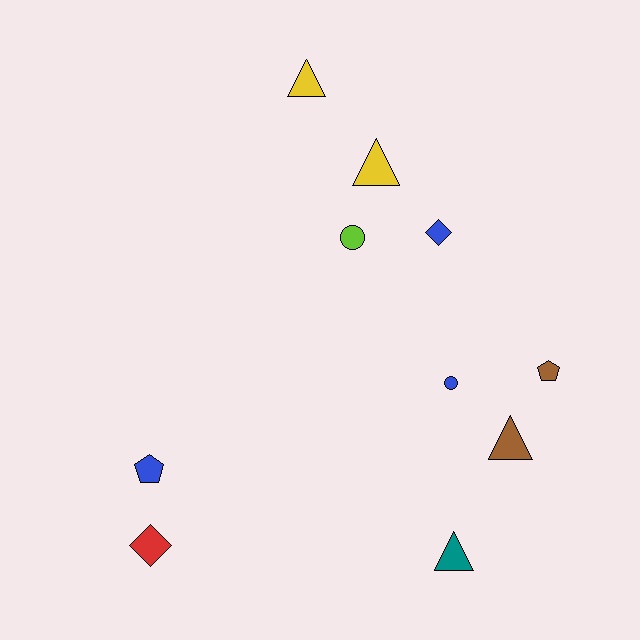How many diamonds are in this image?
There are 2 diamonds.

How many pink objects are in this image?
There are no pink objects.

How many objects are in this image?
There are 10 objects.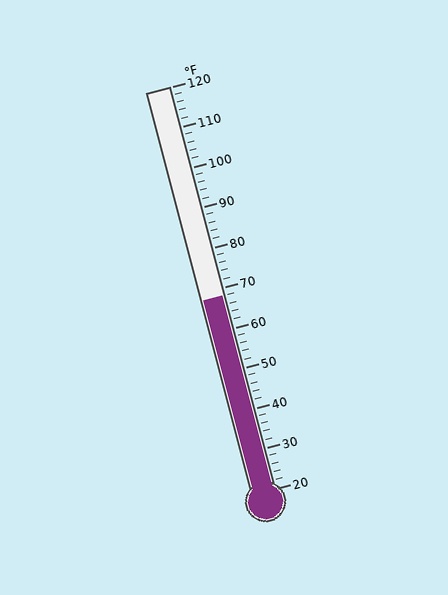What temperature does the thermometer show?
The thermometer shows approximately 68°F.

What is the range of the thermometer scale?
The thermometer scale ranges from 20°F to 120°F.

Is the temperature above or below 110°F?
The temperature is below 110°F.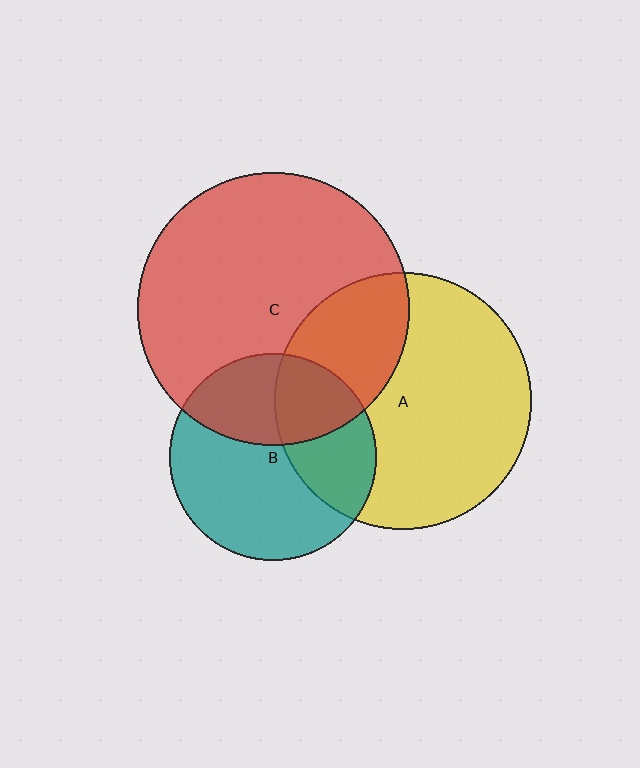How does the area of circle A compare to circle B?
Approximately 1.5 times.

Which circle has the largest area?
Circle C (red).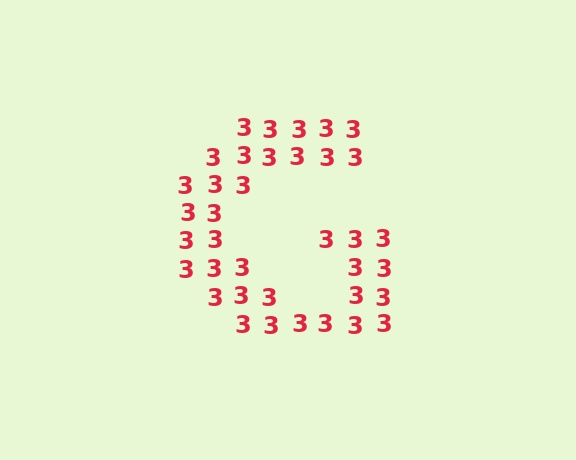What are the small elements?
The small elements are digit 3's.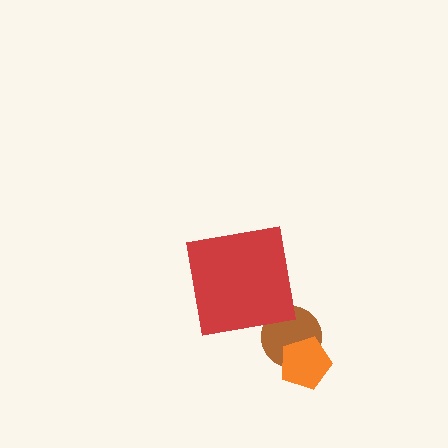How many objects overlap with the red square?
0 objects overlap with the red square.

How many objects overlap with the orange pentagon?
1 object overlaps with the orange pentagon.